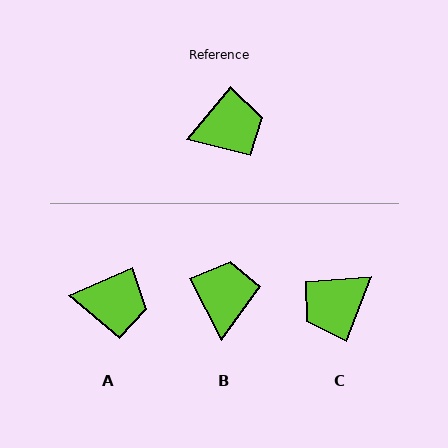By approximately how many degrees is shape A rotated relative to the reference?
Approximately 27 degrees clockwise.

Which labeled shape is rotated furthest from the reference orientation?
C, about 162 degrees away.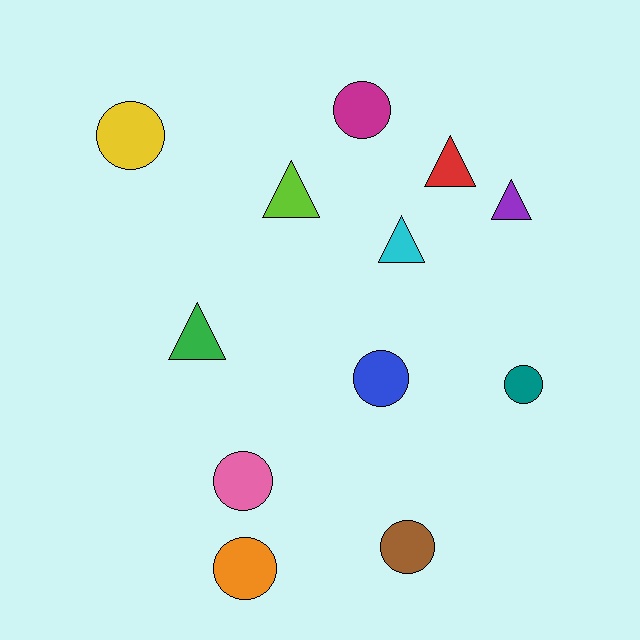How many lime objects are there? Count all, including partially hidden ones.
There is 1 lime object.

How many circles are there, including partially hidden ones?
There are 7 circles.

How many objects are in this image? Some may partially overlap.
There are 12 objects.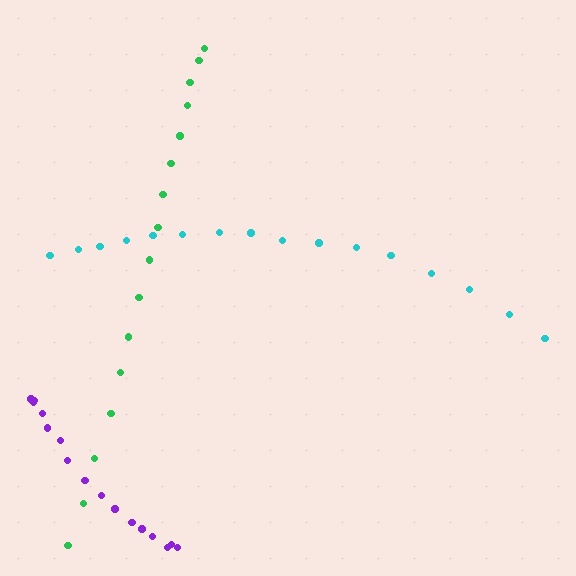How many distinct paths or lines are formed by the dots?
There are 3 distinct paths.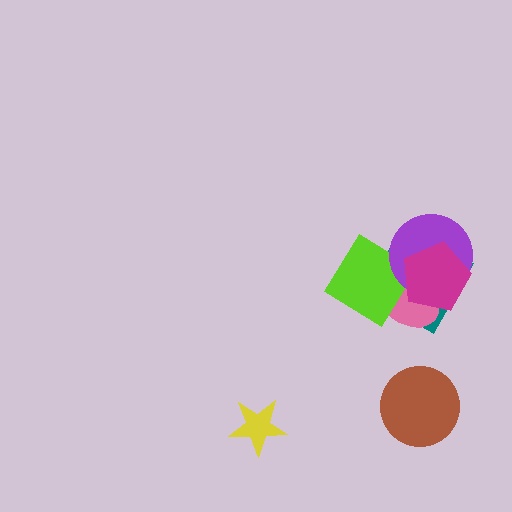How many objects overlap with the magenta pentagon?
4 objects overlap with the magenta pentagon.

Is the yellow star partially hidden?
No, no other shape covers it.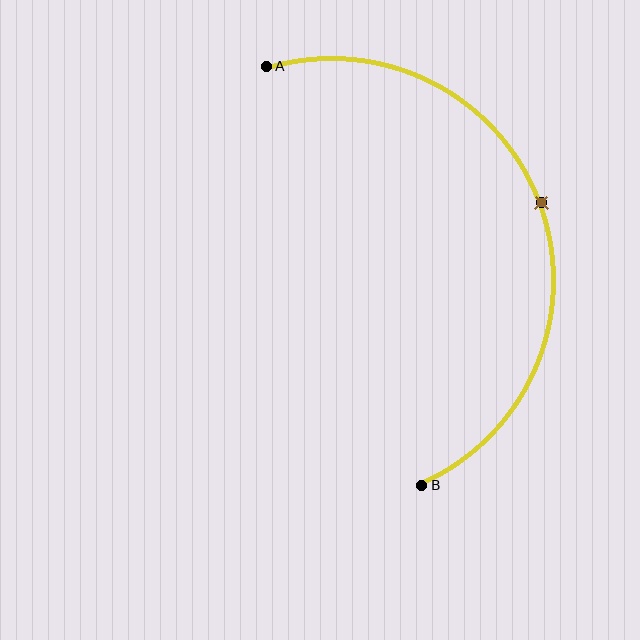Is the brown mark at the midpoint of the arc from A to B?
Yes. The brown mark lies on the arc at equal arc-length from both A and B — it is the arc midpoint.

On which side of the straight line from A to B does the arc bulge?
The arc bulges to the right of the straight line connecting A and B.